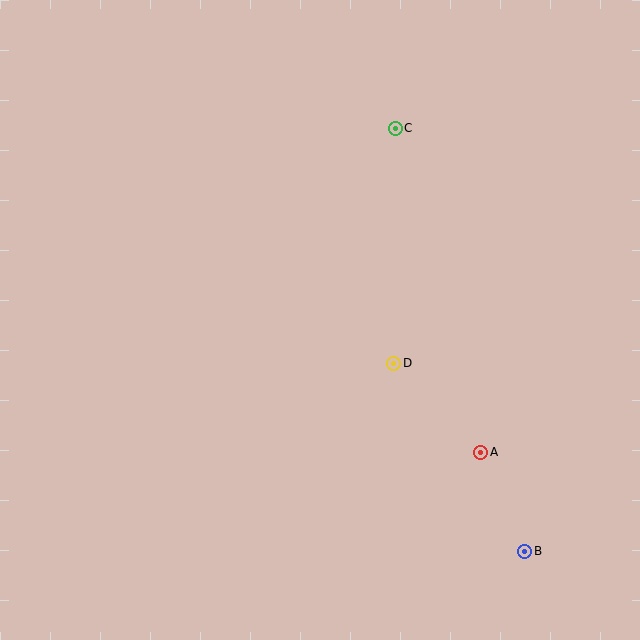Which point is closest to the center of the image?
Point D at (394, 363) is closest to the center.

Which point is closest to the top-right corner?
Point C is closest to the top-right corner.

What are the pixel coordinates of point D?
Point D is at (394, 363).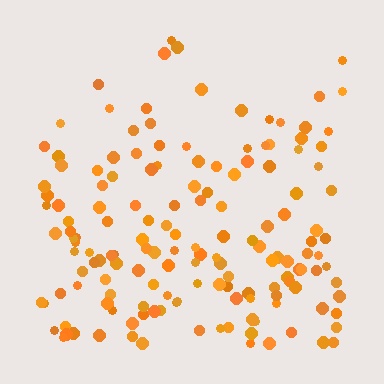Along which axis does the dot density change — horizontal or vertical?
Vertical.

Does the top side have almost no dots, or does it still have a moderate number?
Still a moderate number, just noticeably fewer than the bottom.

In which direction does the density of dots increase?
From top to bottom, with the bottom side densest.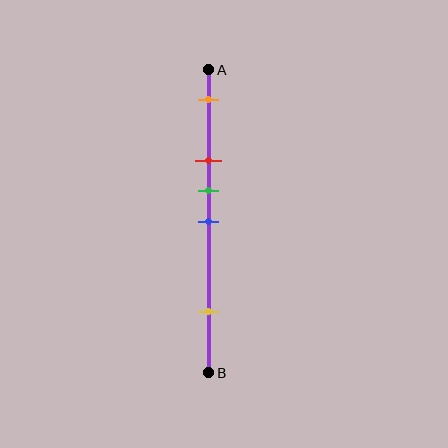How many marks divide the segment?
There are 5 marks dividing the segment.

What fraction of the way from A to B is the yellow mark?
The yellow mark is approximately 80% (0.8) of the way from A to B.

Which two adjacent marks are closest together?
The green and blue marks are the closest adjacent pair.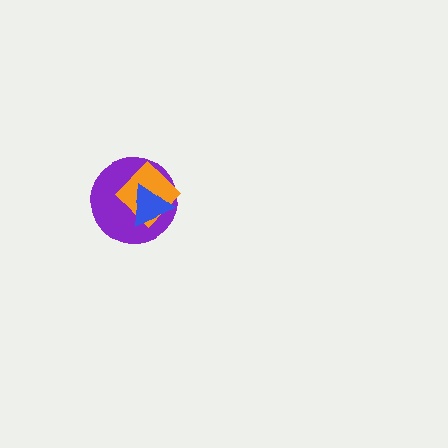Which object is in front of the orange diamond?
The blue triangle is in front of the orange diamond.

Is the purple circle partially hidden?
Yes, it is partially covered by another shape.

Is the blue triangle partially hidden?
No, no other shape covers it.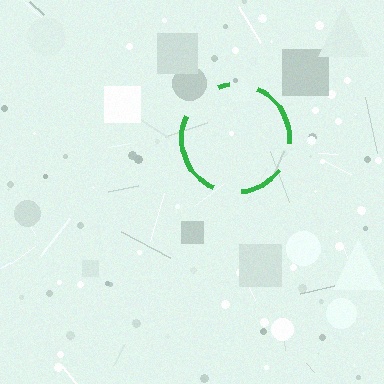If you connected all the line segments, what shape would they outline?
They would outline a circle.